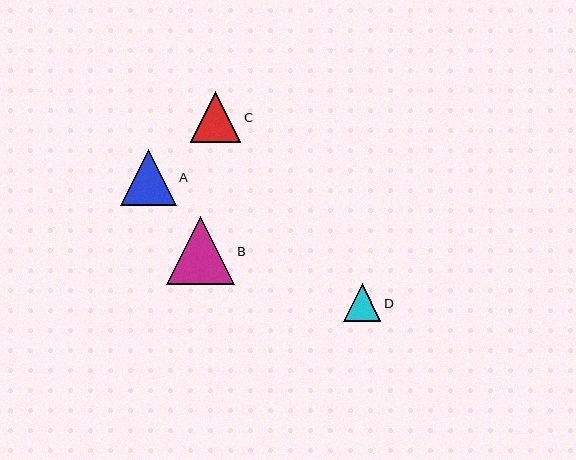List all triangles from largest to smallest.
From largest to smallest: B, A, C, D.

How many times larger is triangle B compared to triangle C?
Triangle B is approximately 1.3 times the size of triangle C.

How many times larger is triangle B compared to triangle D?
Triangle B is approximately 1.8 times the size of triangle D.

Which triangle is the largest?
Triangle B is the largest with a size of approximately 68 pixels.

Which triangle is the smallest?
Triangle D is the smallest with a size of approximately 38 pixels.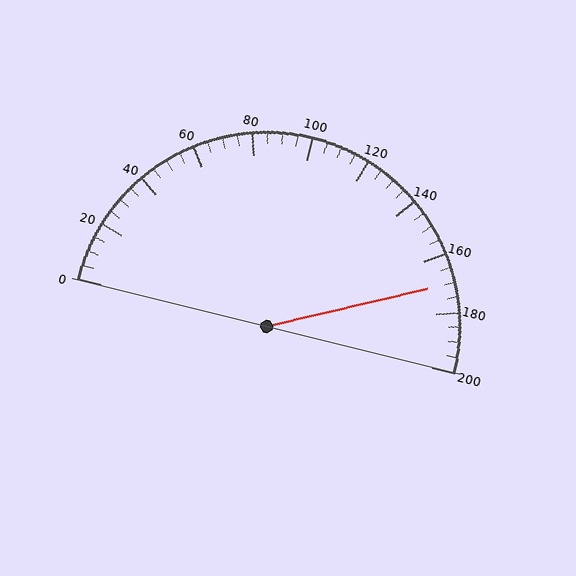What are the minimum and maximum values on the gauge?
The gauge ranges from 0 to 200.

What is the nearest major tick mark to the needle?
The nearest major tick mark is 160.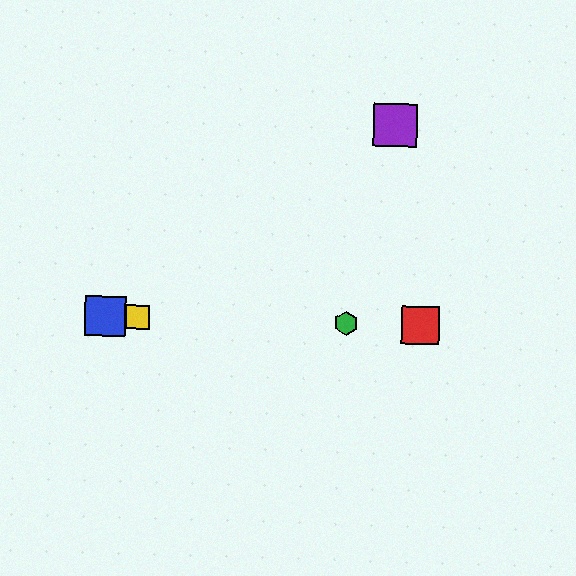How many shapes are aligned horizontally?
4 shapes (the red square, the blue square, the green hexagon, the yellow square) are aligned horizontally.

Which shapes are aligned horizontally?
The red square, the blue square, the green hexagon, the yellow square are aligned horizontally.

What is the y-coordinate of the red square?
The red square is at y≈325.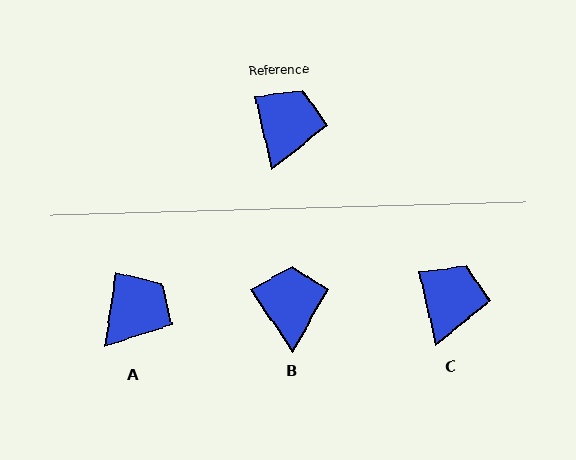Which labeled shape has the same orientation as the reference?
C.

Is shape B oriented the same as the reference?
No, it is off by about 21 degrees.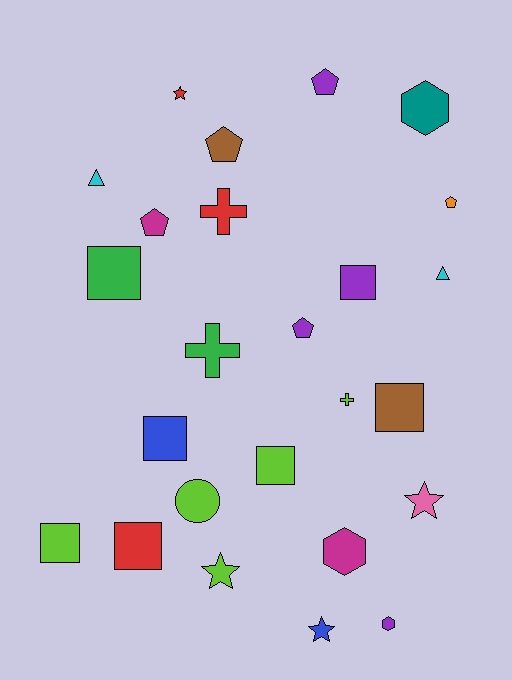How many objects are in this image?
There are 25 objects.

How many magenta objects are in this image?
There are 2 magenta objects.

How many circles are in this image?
There is 1 circle.